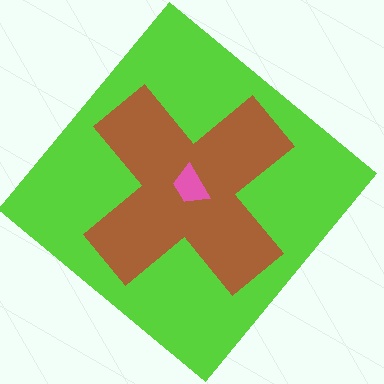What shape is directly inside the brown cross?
The pink trapezoid.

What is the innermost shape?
The pink trapezoid.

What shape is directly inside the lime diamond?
The brown cross.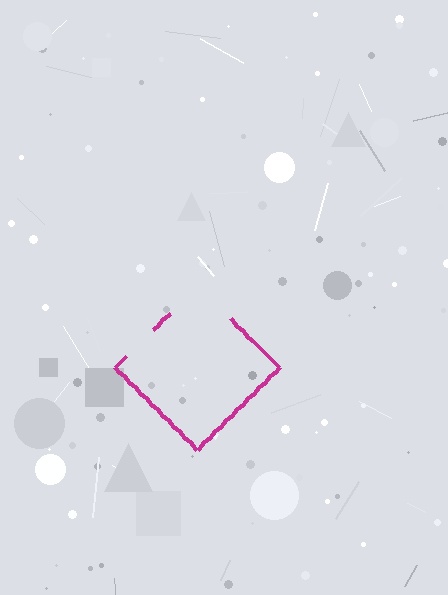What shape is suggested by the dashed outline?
The dashed outline suggests a diamond.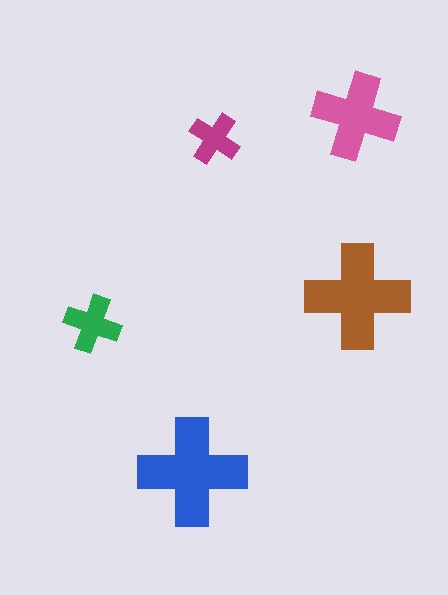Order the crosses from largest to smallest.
the blue one, the brown one, the pink one, the green one, the magenta one.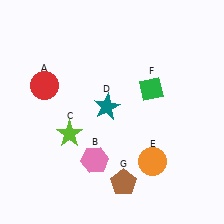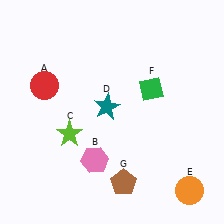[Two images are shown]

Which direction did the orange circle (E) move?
The orange circle (E) moved right.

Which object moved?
The orange circle (E) moved right.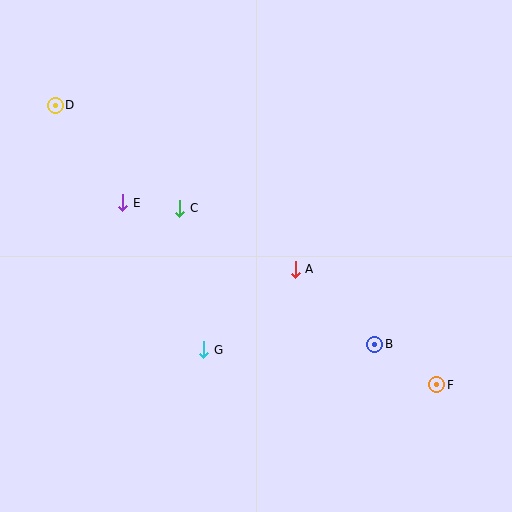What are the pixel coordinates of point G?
Point G is at (204, 350).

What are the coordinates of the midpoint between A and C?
The midpoint between A and C is at (237, 239).